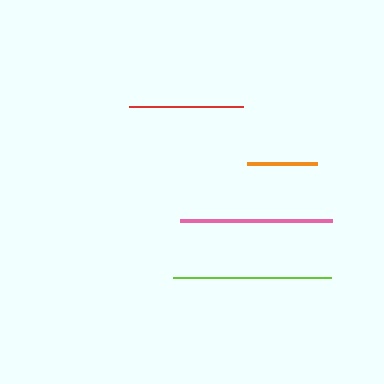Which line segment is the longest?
The lime line is the longest at approximately 158 pixels.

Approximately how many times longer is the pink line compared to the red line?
The pink line is approximately 1.3 times the length of the red line.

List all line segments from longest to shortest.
From longest to shortest: lime, pink, red, orange.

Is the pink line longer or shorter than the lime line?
The lime line is longer than the pink line.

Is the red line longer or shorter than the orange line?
The red line is longer than the orange line.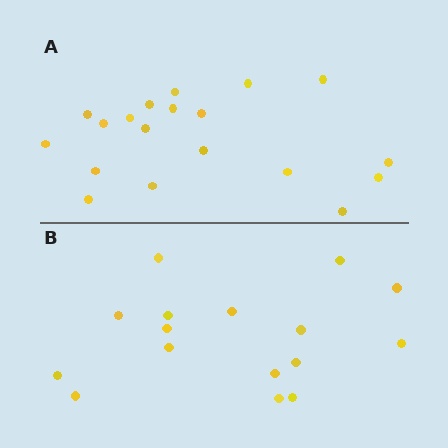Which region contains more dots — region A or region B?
Region A (the top region) has more dots.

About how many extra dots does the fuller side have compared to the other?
Region A has just a few more — roughly 2 or 3 more dots than region B.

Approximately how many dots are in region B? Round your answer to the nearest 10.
About 20 dots. (The exact count is 16, which rounds to 20.)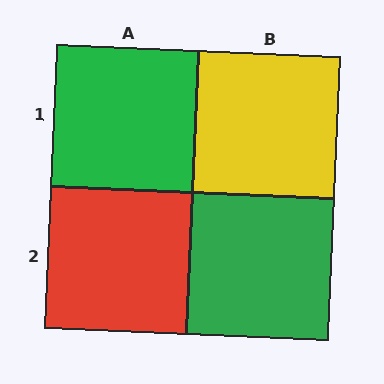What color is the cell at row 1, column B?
Yellow.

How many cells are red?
1 cell is red.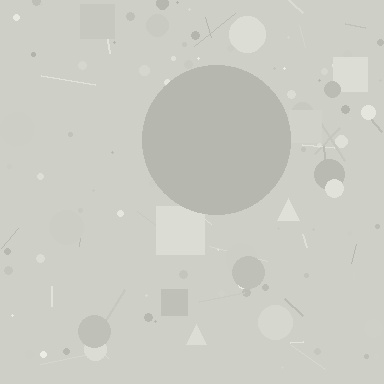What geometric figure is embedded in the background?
A circle is embedded in the background.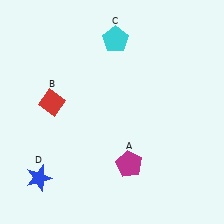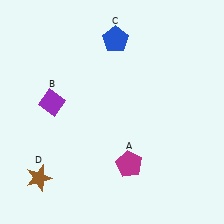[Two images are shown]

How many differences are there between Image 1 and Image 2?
There are 3 differences between the two images.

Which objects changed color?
B changed from red to purple. C changed from cyan to blue. D changed from blue to brown.